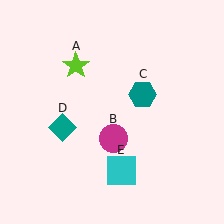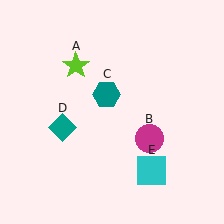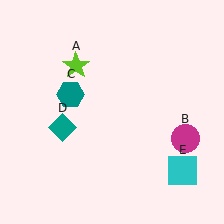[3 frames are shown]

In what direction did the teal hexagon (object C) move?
The teal hexagon (object C) moved left.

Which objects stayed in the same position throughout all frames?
Lime star (object A) and teal diamond (object D) remained stationary.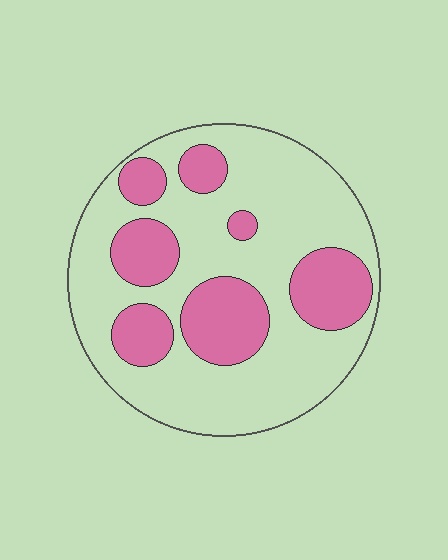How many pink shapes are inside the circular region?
7.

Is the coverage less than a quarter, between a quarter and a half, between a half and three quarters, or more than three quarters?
Between a quarter and a half.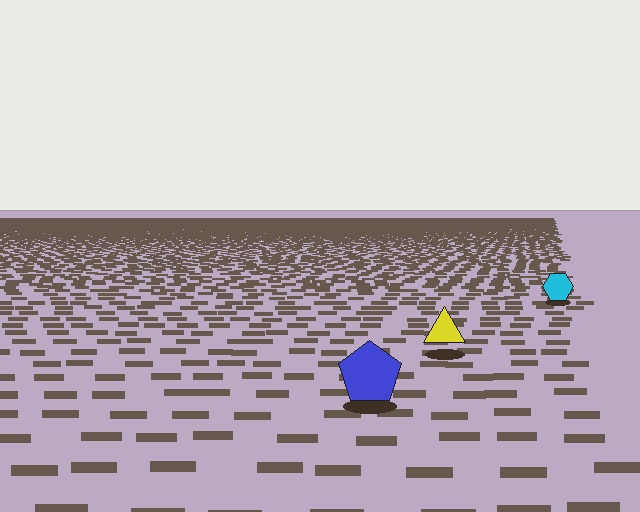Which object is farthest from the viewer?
The cyan hexagon is farthest from the viewer. It appears smaller and the ground texture around it is denser.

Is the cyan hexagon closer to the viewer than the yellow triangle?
No. The yellow triangle is closer — you can tell from the texture gradient: the ground texture is coarser near it.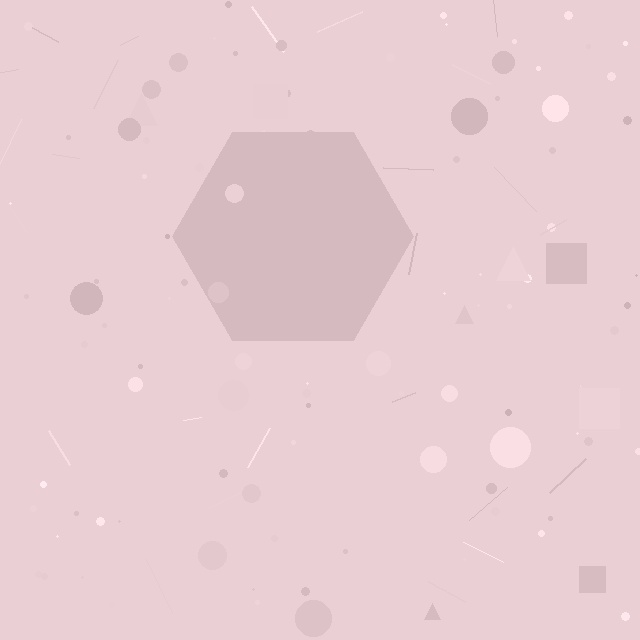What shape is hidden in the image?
A hexagon is hidden in the image.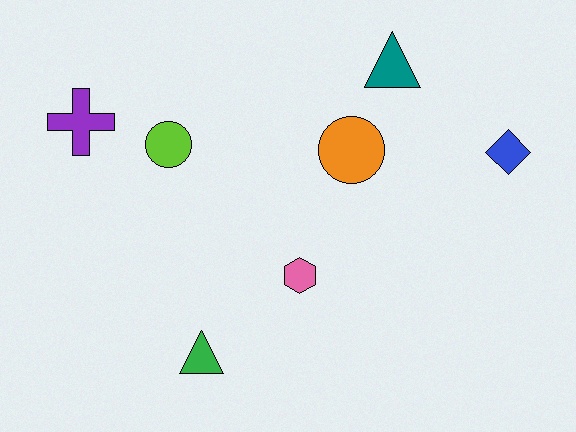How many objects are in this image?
There are 7 objects.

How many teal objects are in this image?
There is 1 teal object.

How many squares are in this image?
There are no squares.